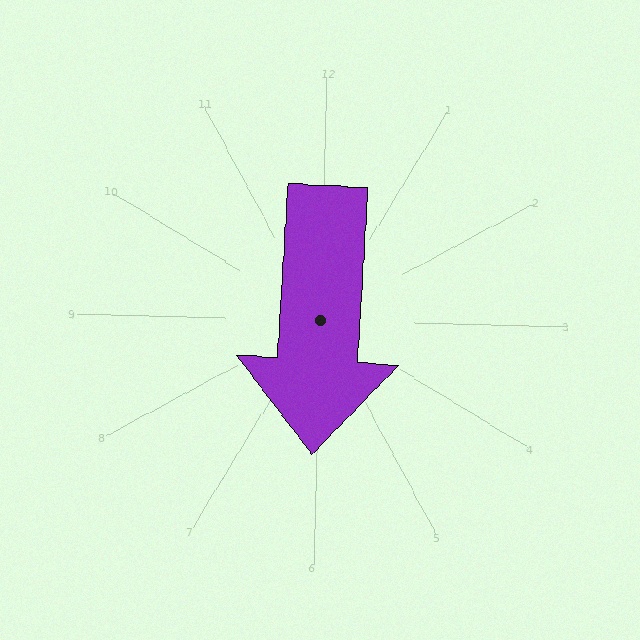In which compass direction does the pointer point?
South.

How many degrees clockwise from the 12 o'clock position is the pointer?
Approximately 182 degrees.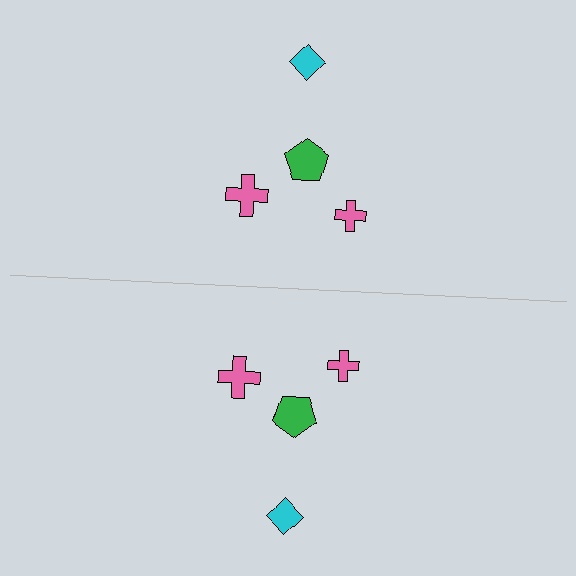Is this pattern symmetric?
Yes, this pattern has bilateral (reflection) symmetry.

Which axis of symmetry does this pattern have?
The pattern has a horizontal axis of symmetry running through the center of the image.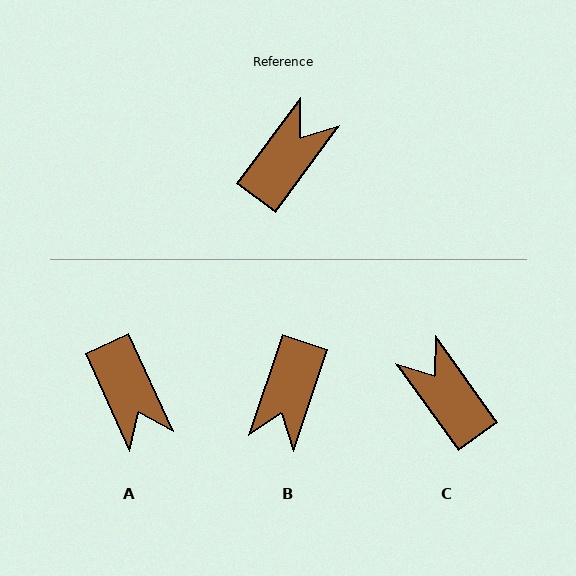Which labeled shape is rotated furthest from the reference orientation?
B, about 162 degrees away.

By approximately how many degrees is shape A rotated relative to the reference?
Approximately 119 degrees clockwise.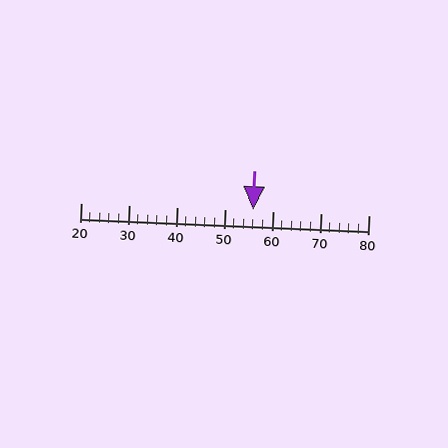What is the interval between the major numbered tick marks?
The major tick marks are spaced 10 units apart.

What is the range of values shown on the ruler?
The ruler shows values from 20 to 80.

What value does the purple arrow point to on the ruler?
The purple arrow points to approximately 56.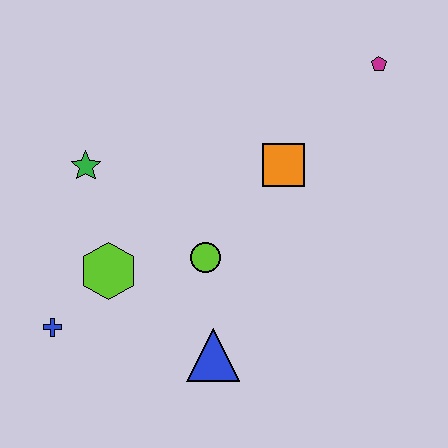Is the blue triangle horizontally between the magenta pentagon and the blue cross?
Yes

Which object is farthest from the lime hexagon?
The magenta pentagon is farthest from the lime hexagon.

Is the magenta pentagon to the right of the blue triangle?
Yes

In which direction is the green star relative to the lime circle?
The green star is to the left of the lime circle.